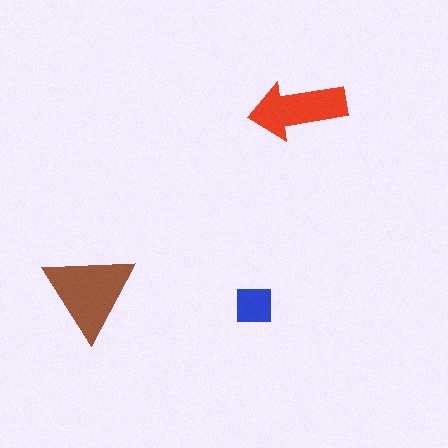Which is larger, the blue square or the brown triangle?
The brown triangle.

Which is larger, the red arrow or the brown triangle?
The brown triangle.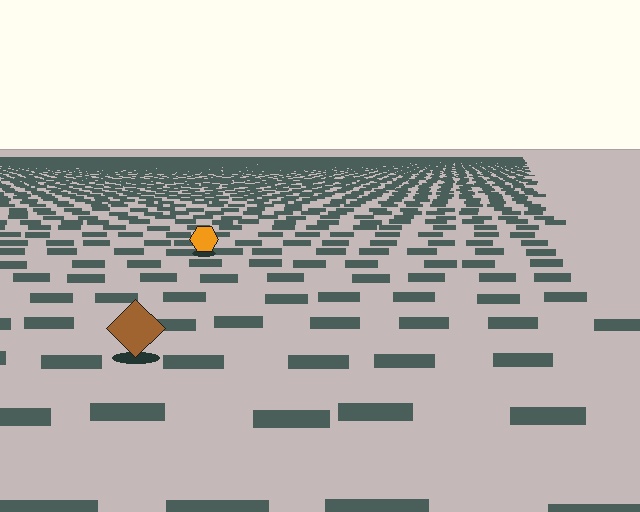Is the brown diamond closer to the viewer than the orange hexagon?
Yes. The brown diamond is closer — you can tell from the texture gradient: the ground texture is coarser near it.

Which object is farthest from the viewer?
The orange hexagon is farthest from the viewer. It appears smaller and the ground texture around it is denser.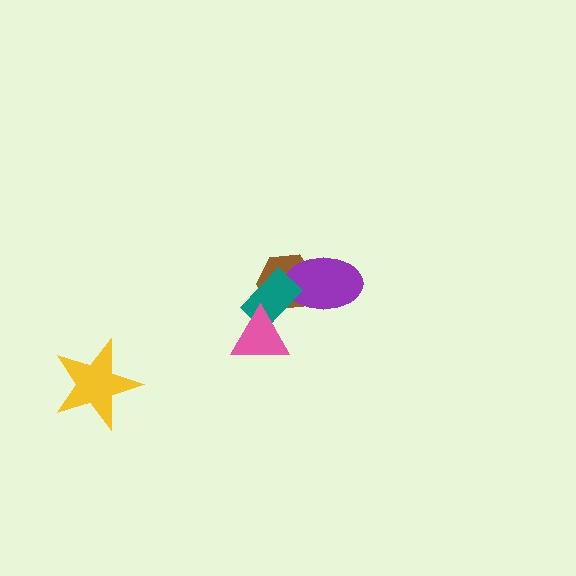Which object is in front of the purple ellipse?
The teal rectangle is in front of the purple ellipse.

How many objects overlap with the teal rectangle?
3 objects overlap with the teal rectangle.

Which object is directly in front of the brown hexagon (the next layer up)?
The purple ellipse is directly in front of the brown hexagon.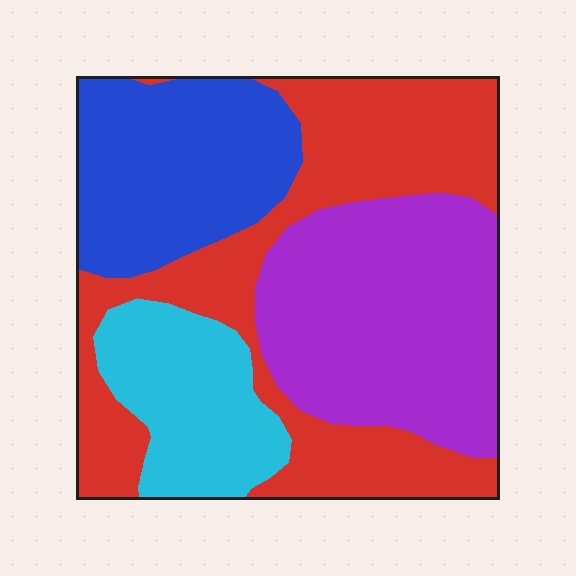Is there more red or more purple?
Red.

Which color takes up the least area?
Cyan, at roughly 15%.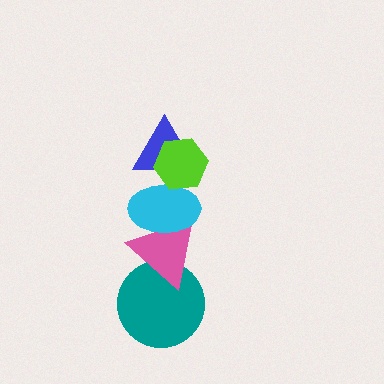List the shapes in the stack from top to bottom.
From top to bottom: the lime hexagon, the blue triangle, the cyan ellipse, the pink triangle, the teal circle.